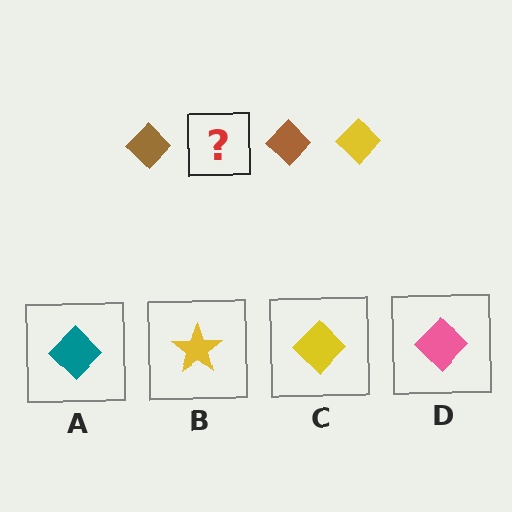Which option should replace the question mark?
Option C.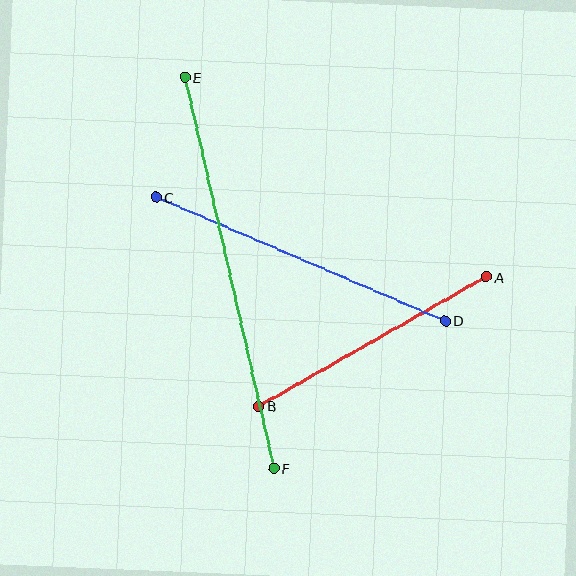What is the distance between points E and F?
The distance is approximately 401 pixels.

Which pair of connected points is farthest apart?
Points E and F are farthest apart.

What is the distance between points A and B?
The distance is approximately 262 pixels.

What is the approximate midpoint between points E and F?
The midpoint is at approximately (229, 273) pixels.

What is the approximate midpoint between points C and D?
The midpoint is at approximately (301, 259) pixels.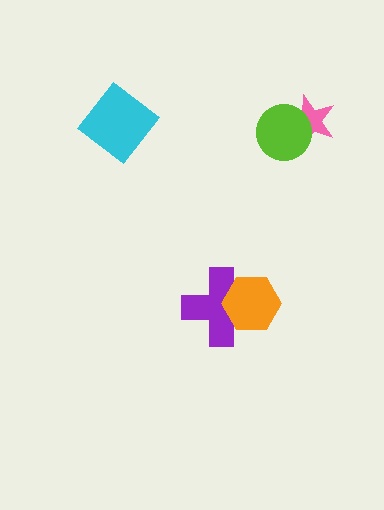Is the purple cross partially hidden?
Yes, it is partially covered by another shape.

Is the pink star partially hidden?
Yes, it is partially covered by another shape.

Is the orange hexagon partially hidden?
No, no other shape covers it.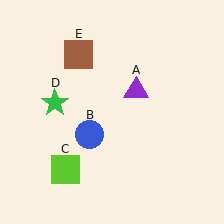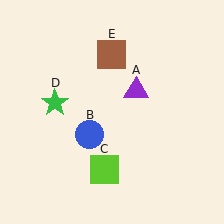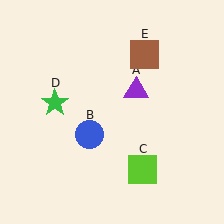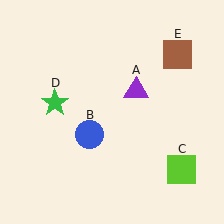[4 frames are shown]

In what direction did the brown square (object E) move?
The brown square (object E) moved right.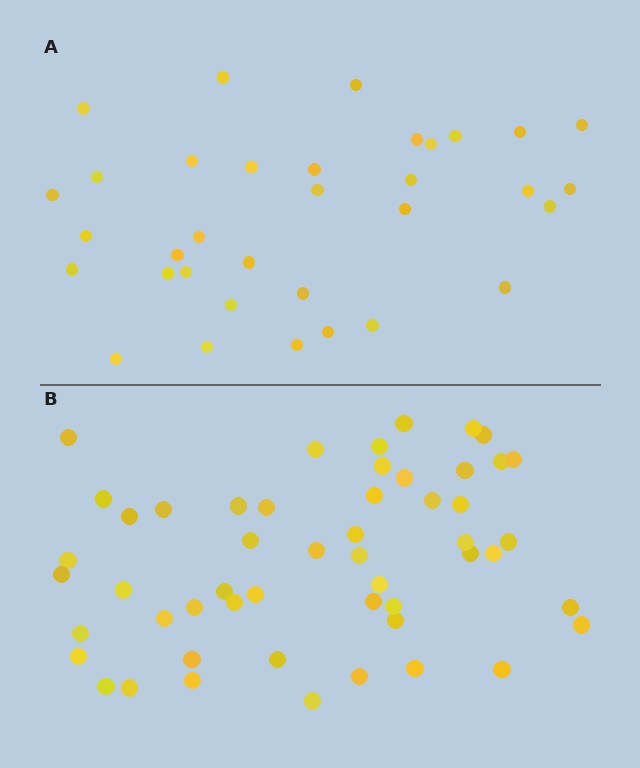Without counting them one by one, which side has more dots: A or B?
Region B (the bottom region) has more dots.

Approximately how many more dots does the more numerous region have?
Region B has approximately 20 more dots than region A.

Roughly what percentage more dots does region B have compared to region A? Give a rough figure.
About 55% more.